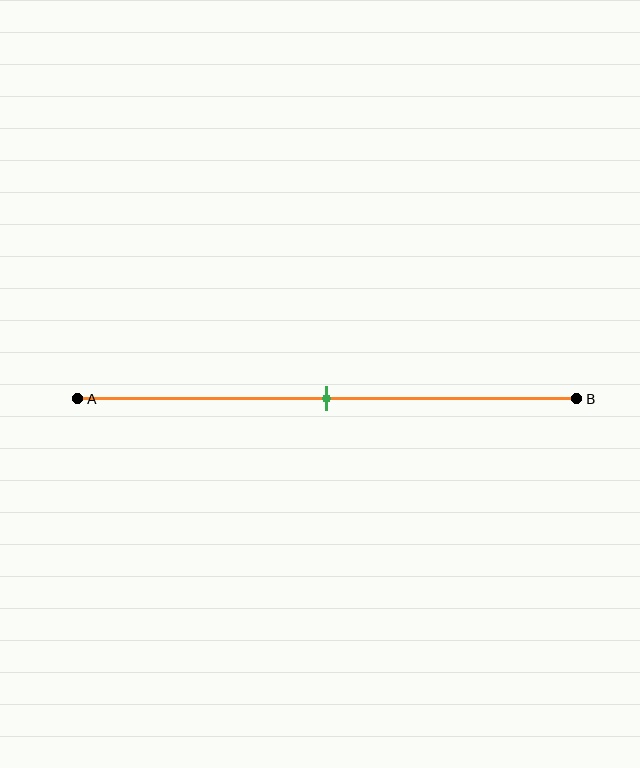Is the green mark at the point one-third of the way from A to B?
No, the mark is at about 50% from A, not at the 33% one-third point.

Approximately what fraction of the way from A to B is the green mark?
The green mark is approximately 50% of the way from A to B.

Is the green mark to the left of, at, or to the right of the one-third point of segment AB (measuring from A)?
The green mark is to the right of the one-third point of segment AB.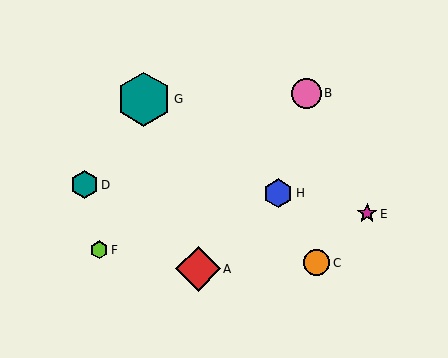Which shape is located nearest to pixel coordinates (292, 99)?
The pink circle (labeled B) at (306, 93) is nearest to that location.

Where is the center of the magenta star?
The center of the magenta star is at (367, 214).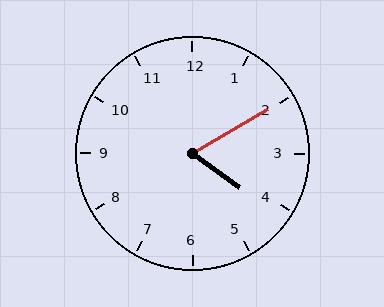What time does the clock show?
4:10.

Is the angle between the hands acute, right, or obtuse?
It is acute.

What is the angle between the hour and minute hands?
Approximately 65 degrees.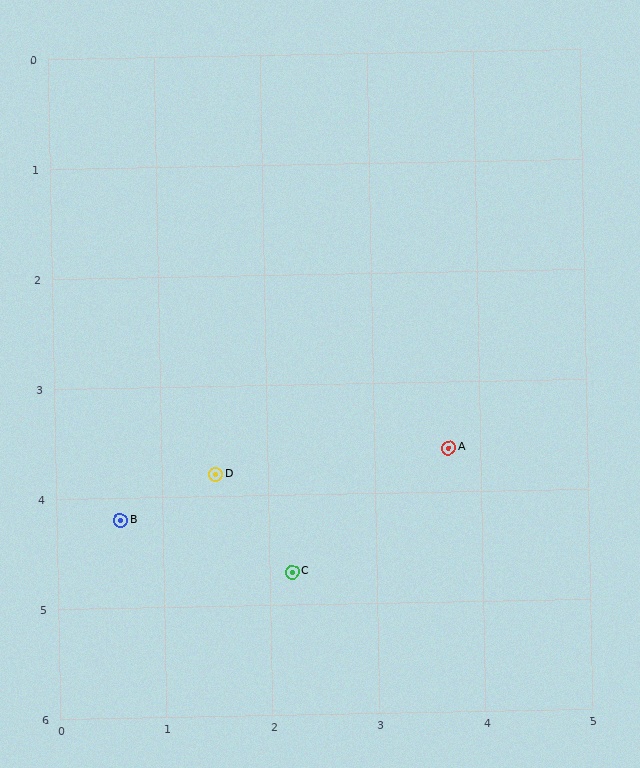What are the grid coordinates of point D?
Point D is at approximately (1.5, 3.8).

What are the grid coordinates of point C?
Point C is at approximately (2.2, 4.7).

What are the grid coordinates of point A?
Point A is at approximately (3.7, 3.6).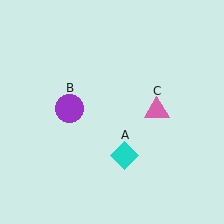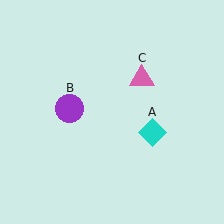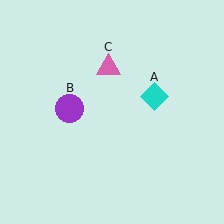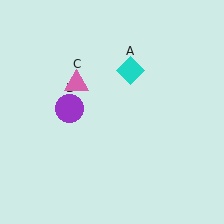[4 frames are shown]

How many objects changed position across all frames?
2 objects changed position: cyan diamond (object A), pink triangle (object C).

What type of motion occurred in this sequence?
The cyan diamond (object A), pink triangle (object C) rotated counterclockwise around the center of the scene.